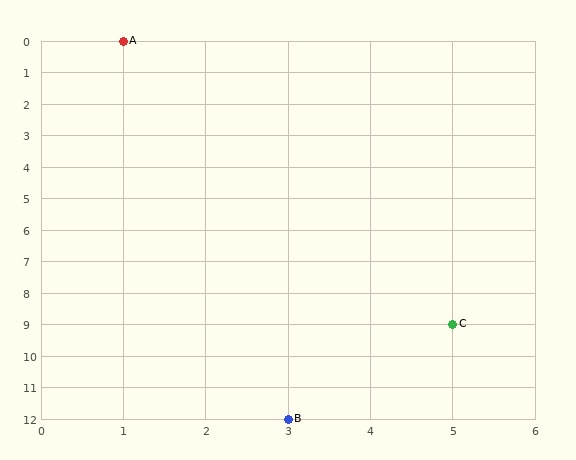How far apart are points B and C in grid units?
Points B and C are 2 columns and 3 rows apart (about 3.6 grid units diagonally).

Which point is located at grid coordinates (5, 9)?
Point C is at (5, 9).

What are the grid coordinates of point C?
Point C is at grid coordinates (5, 9).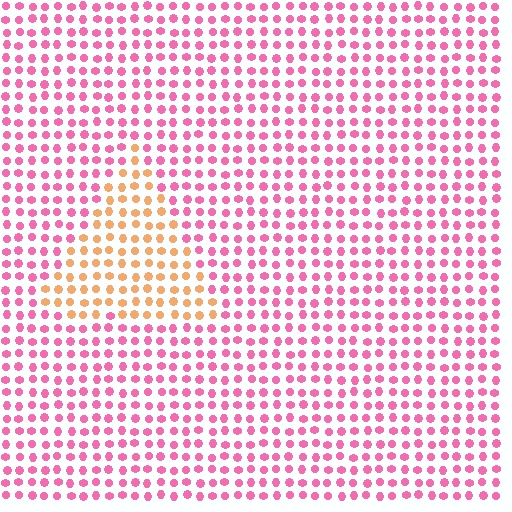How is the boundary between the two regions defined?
The boundary is defined purely by a slight shift in hue (about 57 degrees). Spacing, size, and orientation are identical on both sides.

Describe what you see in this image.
The image is filled with small pink elements in a uniform arrangement. A triangle-shaped region is visible where the elements are tinted to a slightly different hue, forming a subtle color boundary.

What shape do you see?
I see a triangle.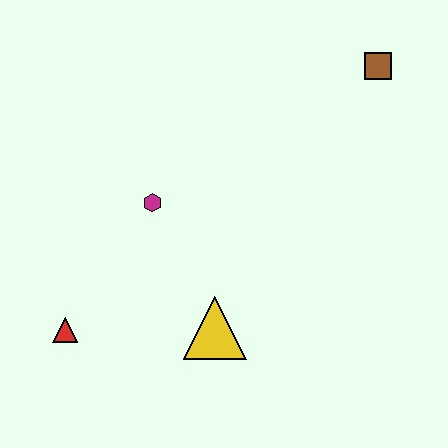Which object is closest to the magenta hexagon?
The yellow triangle is closest to the magenta hexagon.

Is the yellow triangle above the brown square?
No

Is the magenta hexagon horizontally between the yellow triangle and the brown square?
No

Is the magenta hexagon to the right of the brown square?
No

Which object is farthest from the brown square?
The red triangle is farthest from the brown square.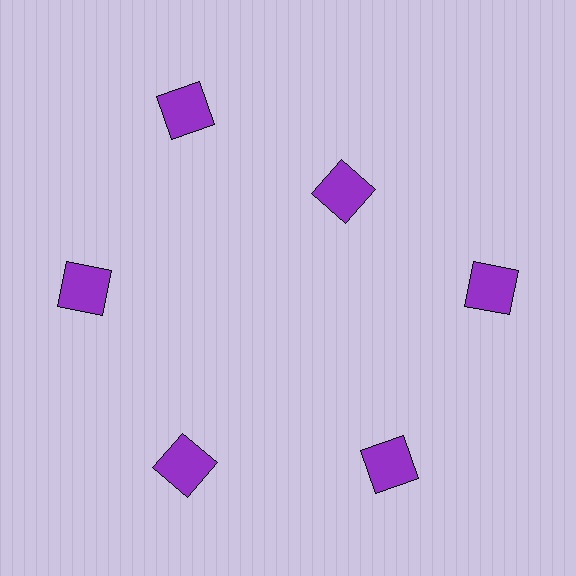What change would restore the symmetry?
The symmetry would be restored by moving it outward, back onto the ring so that all 6 squares sit at equal angles and equal distance from the center.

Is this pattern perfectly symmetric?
No. The 6 purple squares are arranged in a ring, but one element near the 1 o'clock position is pulled inward toward the center, breaking the 6-fold rotational symmetry.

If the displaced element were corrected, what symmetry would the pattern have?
It would have 6-fold rotational symmetry — the pattern would map onto itself every 60 degrees.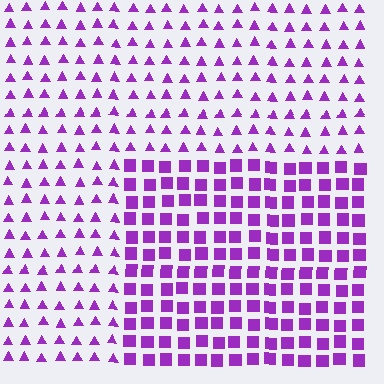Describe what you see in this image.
The image is filled with small purple elements arranged in a uniform grid. A rectangle-shaped region contains squares, while the surrounding area contains triangles. The boundary is defined purely by the change in element shape.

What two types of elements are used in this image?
The image uses squares inside the rectangle region and triangles outside it.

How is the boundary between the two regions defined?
The boundary is defined by a change in element shape: squares inside vs. triangles outside. All elements share the same color and spacing.